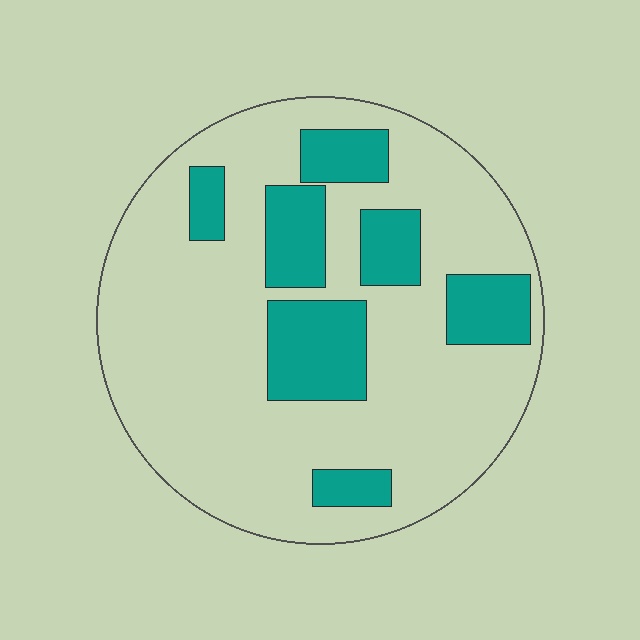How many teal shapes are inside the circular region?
7.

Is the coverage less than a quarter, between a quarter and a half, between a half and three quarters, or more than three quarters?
Less than a quarter.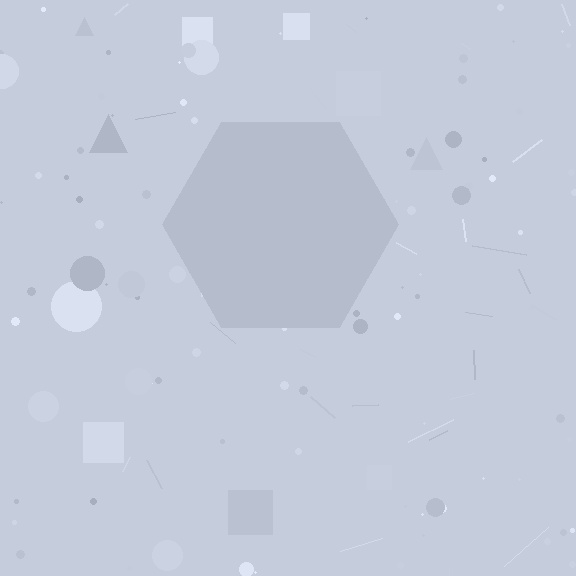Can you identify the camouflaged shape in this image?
The camouflaged shape is a hexagon.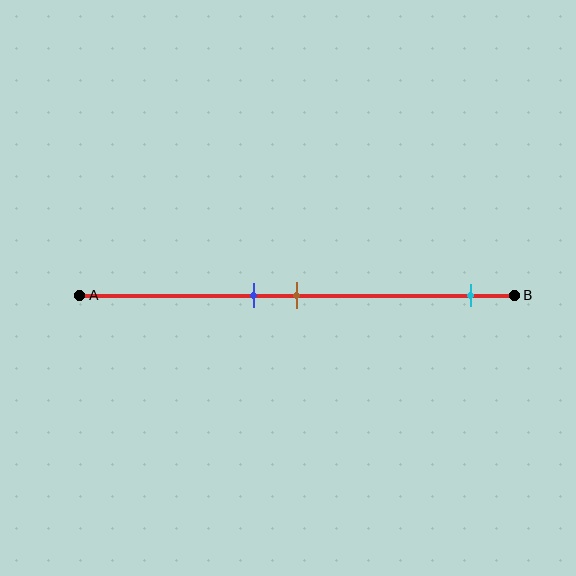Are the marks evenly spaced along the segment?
No, the marks are not evenly spaced.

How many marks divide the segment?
There are 3 marks dividing the segment.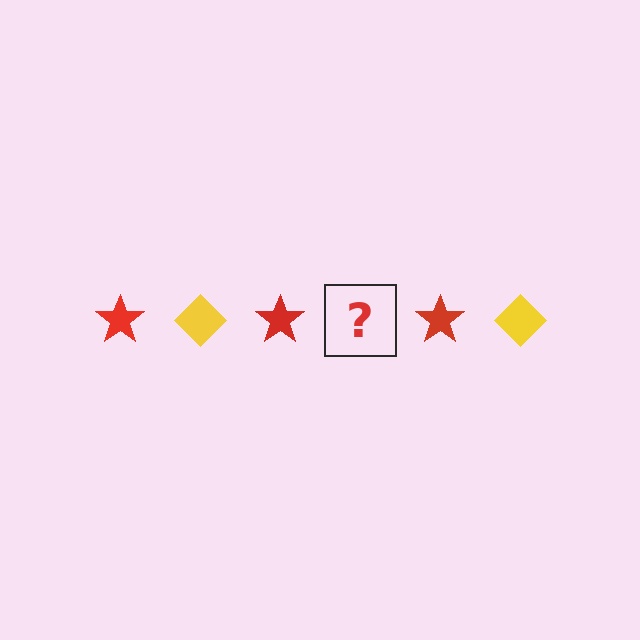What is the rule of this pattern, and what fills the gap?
The rule is that the pattern alternates between red star and yellow diamond. The gap should be filled with a yellow diamond.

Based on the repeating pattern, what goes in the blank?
The blank should be a yellow diamond.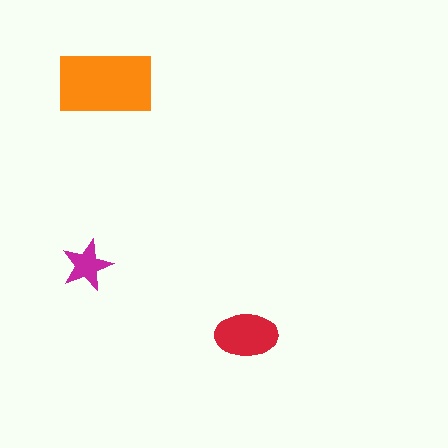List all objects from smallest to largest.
The magenta star, the red ellipse, the orange rectangle.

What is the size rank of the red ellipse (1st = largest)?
2nd.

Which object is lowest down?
The red ellipse is bottommost.